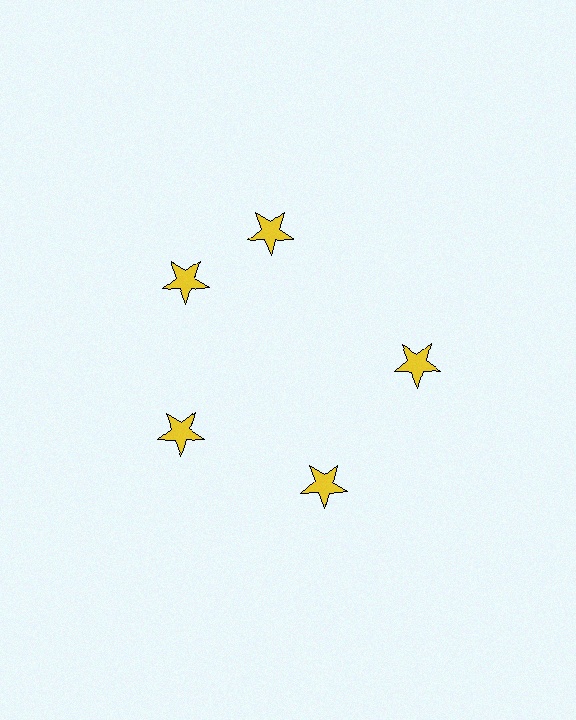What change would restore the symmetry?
The symmetry would be restored by rotating it back into even spacing with its neighbors so that all 5 stars sit at equal angles and equal distance from the center.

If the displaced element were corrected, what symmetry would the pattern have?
It would have 5-fold rotational symmetry — the pattern would map onto itself every 72 degrees.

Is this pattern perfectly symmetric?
No. The 5 yellow stars are arranged in a ring, but one element near the 1 o'clock position is rotated out of alignment along the ring, breaking the 5-fold rotational symmetry.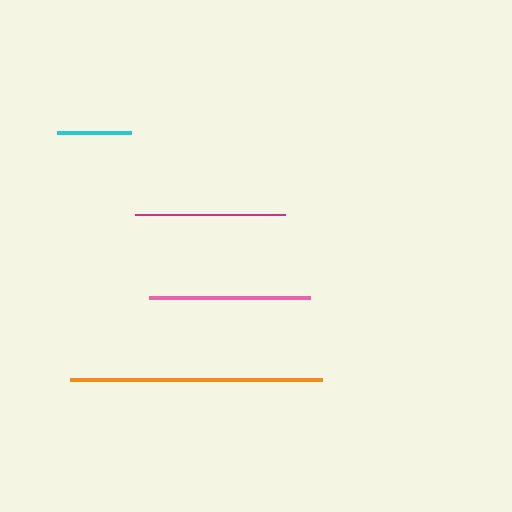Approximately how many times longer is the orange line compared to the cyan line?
The orange line is approximately 3.4 times the length of the cyan line.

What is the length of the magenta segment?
The magenta segment is approximately 149 pixels long.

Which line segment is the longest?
The orange line is the longest at approximately 251 pixels.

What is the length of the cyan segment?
The cyan segment is approximately 74 pixels long.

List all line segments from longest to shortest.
From longest to shortest: orange, pink, magenta, cyan.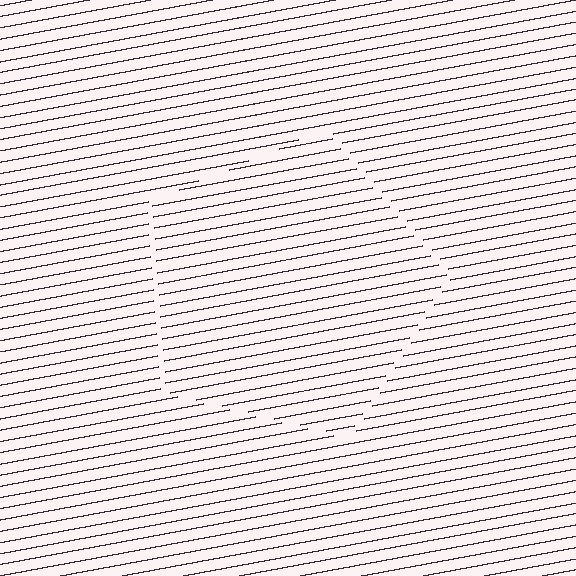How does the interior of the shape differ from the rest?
The interior of the shape contains the same grating, shifted by half a period — the contour is defined by the phase discontinuity where line-ends from the inner and outer gratings abut.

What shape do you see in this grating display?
An illusory pentagon. The interior of the shape contains the same grating, shifted by half a period — the contour is defined by the phase discontinuity where line-ends from the inner and outer gratings abut.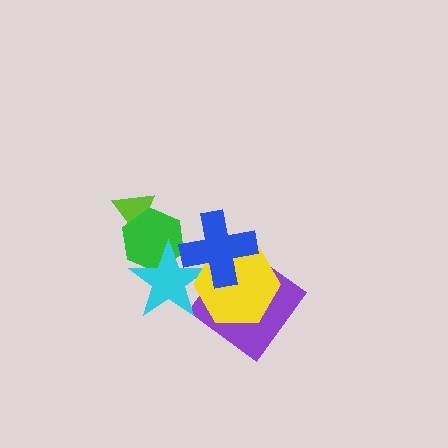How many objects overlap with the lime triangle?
1 object overlaps with the lime triangle.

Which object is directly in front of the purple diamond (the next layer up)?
The yellow hexagon is directly in front of the purple diamond.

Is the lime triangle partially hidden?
Yes, it is partially covered by another shape.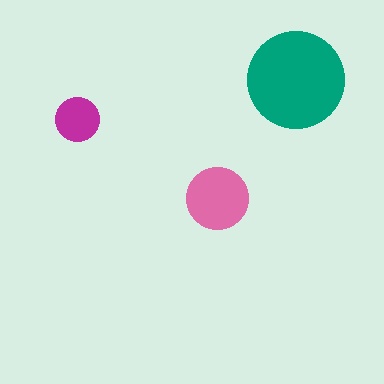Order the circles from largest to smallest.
the teal one, the pink one, the magenta one.